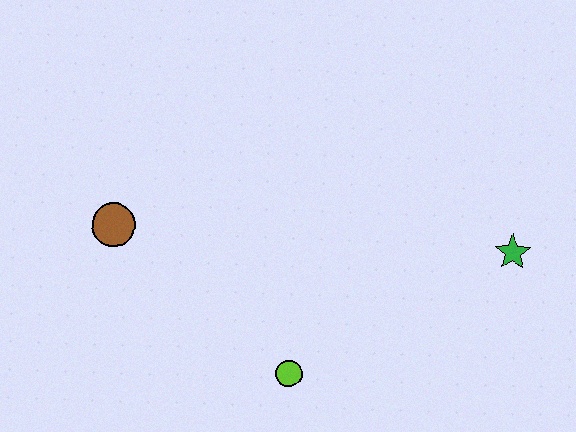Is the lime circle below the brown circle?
Yes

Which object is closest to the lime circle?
The brown circle is closest to the lime circle.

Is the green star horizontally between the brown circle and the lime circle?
No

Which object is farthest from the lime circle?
The green star is farthest from the lime circle.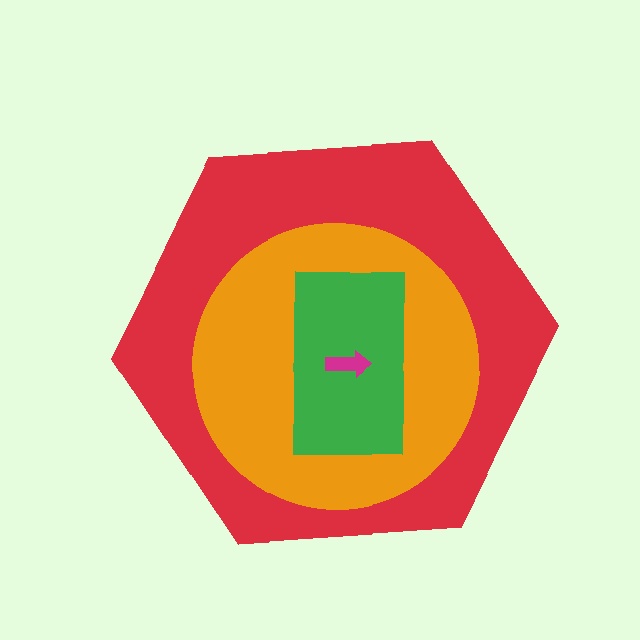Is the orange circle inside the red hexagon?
Yes.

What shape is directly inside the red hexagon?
The orange circle.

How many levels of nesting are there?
4.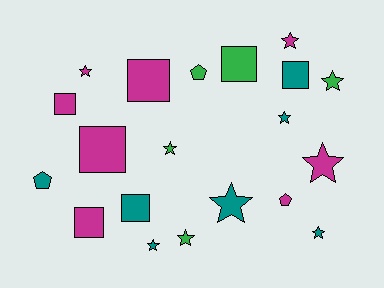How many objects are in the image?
There are 20 objects.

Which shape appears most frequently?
Star, with 10 objects.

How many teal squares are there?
There are 2 teal squares.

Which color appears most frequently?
Magenta, with 8 objects.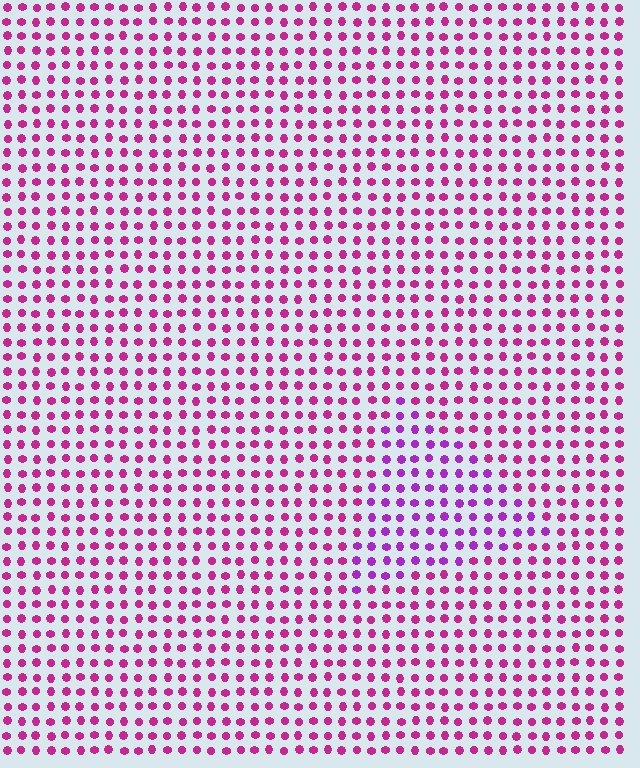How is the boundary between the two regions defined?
The boundary is defined purely by a slight shift in hue (about 31 degrees). Spacing, size, and orientation are identical on both sides.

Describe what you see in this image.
The image is filled with small magenta elements in a uniform arrangement. A triangle-shaped region is visible where the elements are tinted to a slightly different hue, forming a subtle color boundary.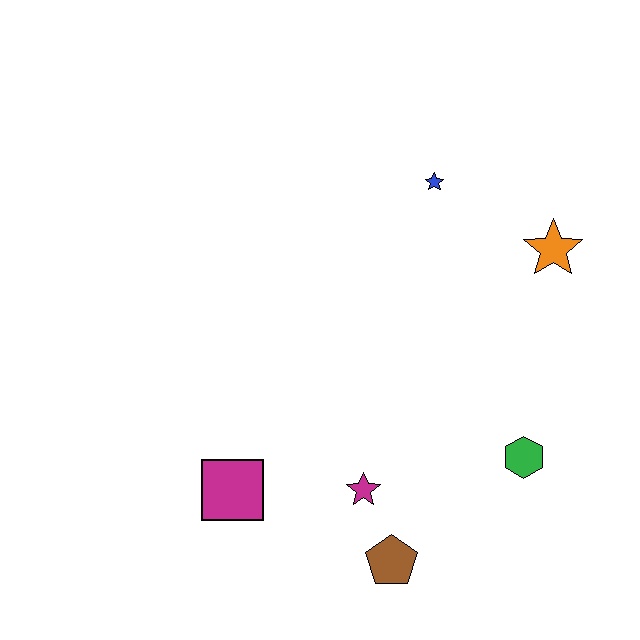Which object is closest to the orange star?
The blue star is closest to the orange star.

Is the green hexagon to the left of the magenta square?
No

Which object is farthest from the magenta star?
The blue star is farthest from the magenta star.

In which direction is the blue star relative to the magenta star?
The blue star is above the magenta star.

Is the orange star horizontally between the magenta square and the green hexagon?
No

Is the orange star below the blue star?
Yes